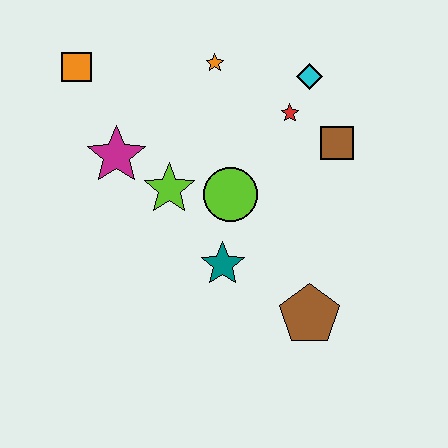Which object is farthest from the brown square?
The orange square is farthest from the brown square.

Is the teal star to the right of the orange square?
Yes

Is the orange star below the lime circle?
No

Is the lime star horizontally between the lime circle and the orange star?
No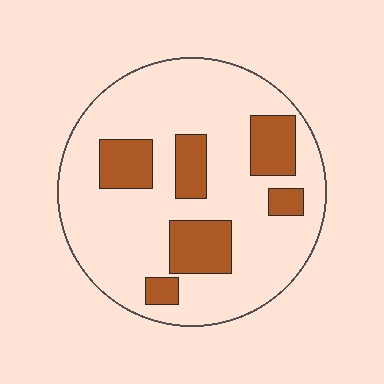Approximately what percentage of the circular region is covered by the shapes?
Approximately 25%.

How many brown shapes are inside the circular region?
6.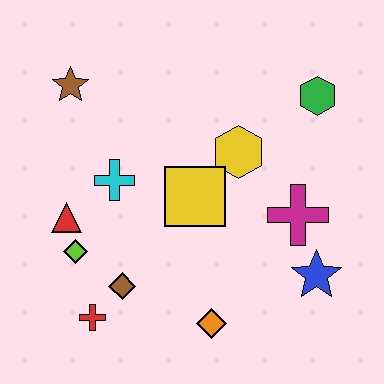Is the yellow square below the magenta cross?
No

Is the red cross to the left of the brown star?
No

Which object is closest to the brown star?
The cyan cross is closest to the brown star.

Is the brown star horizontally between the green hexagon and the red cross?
No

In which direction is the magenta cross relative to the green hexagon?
The magenta cross is below the green hexagon.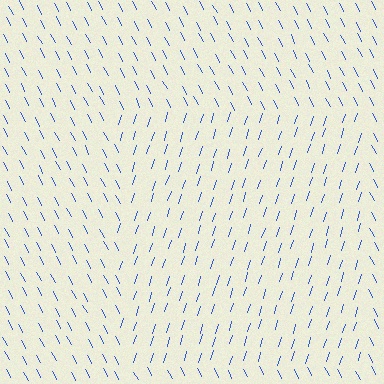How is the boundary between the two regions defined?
The boundary is defined purely by a change in line orientation (approximately 45 degrees difference). All lines are the same color and thickness.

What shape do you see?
I see a rectangle.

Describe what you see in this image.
The image is filled with small blue line segments. A rectangle region in the image has lines oriented differently from the surrounding lines, creating a visible texture boundary.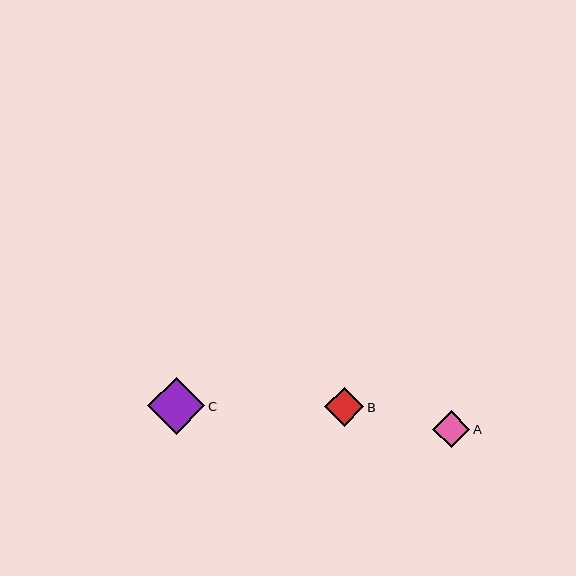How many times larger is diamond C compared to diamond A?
Diamond C is approximately 1.5 times the size of diamond A.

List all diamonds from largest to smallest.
From largest to smallest: C, B, A.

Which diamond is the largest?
Diamond C is the largest with a size of approximately 57 pixels.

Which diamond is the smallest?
Diamond A is the smallest with a size of approximately 37 pixels.